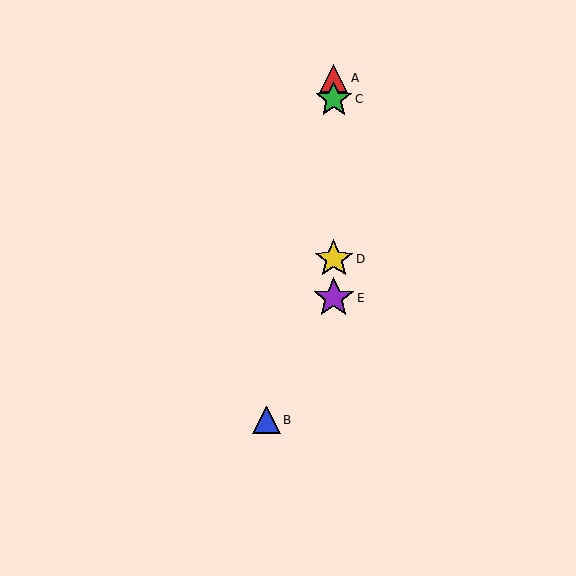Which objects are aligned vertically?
Objects A, C, D, E are aligned vertically.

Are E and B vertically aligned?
No, E is at x≈334 and B is at x≈266.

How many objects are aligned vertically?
4 objects (A, C, D, E) are aligned vertically.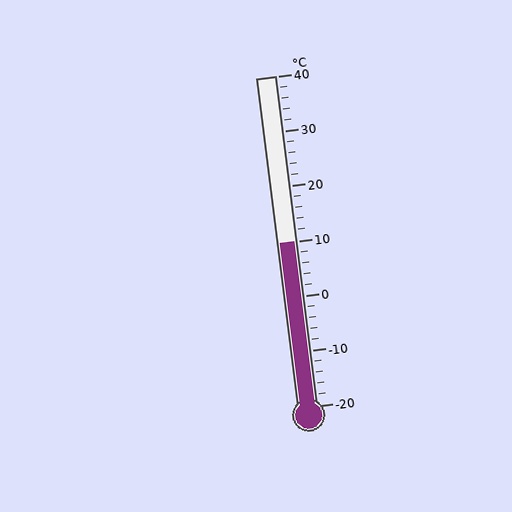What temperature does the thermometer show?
The thermometer shows approximately 10°C.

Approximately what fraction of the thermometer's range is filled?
The thermometer is filled to approximately 50% of its range.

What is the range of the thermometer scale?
The thermometer scale ranges from -20°C to 40°C.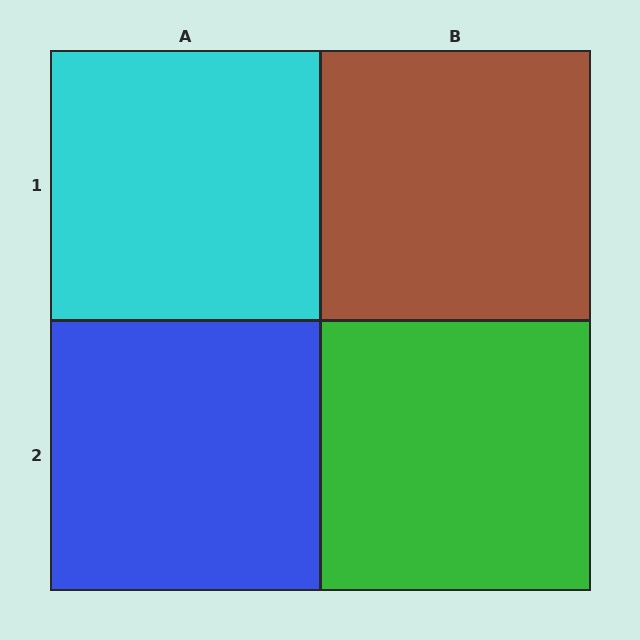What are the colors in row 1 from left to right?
Cyan, brown.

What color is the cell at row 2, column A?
Blue.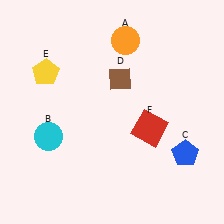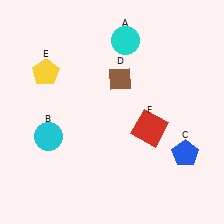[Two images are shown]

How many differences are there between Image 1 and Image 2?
There is 1 difference between the two images.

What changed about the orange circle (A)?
In Image 1, A is orange. In Image 2, it changed to cyan.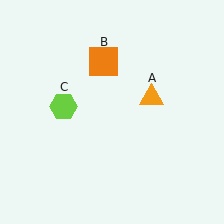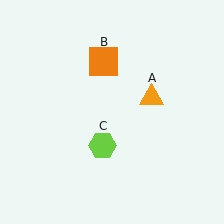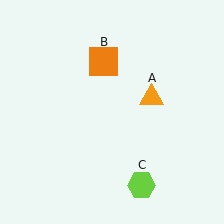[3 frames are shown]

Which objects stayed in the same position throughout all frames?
Orange triangle (object A) and orange square (object B) remained stationary.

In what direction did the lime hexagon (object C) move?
The lime hexagon (object C) moved down and to the right.